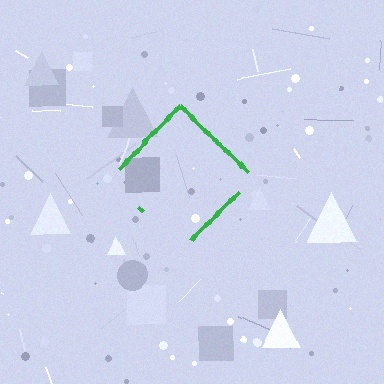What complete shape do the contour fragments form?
The contour fragments form a diamond.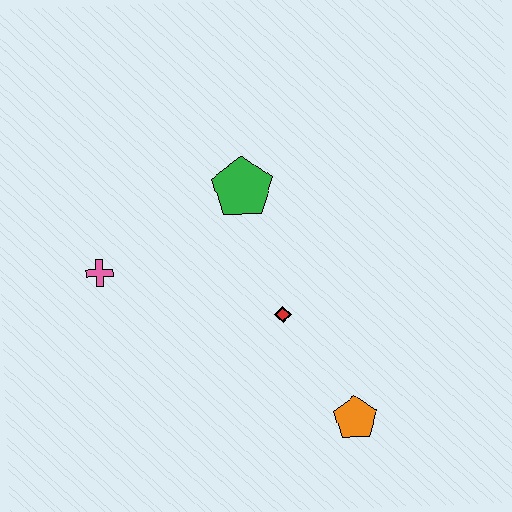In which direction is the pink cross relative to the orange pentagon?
The pink cross is to the left of the orange pentagon.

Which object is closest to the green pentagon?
The red diamond is closest to the green pentagon.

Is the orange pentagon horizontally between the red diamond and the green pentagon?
No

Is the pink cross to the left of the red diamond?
Yes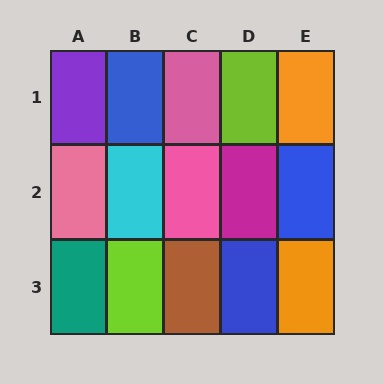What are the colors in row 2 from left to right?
Pink, cyan, pink, magenta, blue.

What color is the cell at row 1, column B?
Blue.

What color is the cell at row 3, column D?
Blue.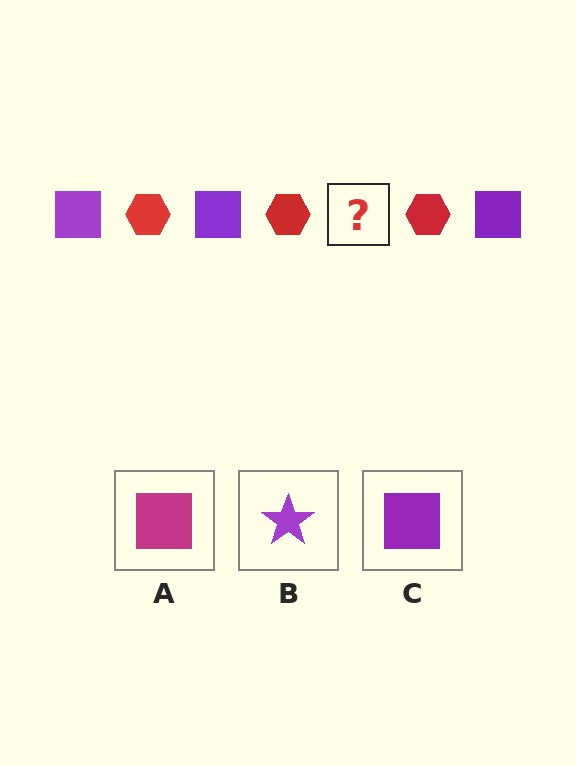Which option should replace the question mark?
Option C.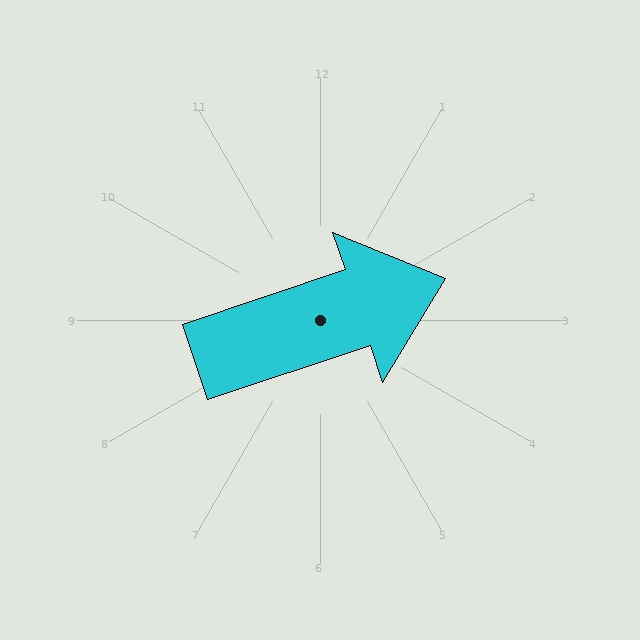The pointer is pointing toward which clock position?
Roughly 2 o'clock.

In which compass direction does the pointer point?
East.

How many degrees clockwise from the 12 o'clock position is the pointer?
Approximately 72 degrees.